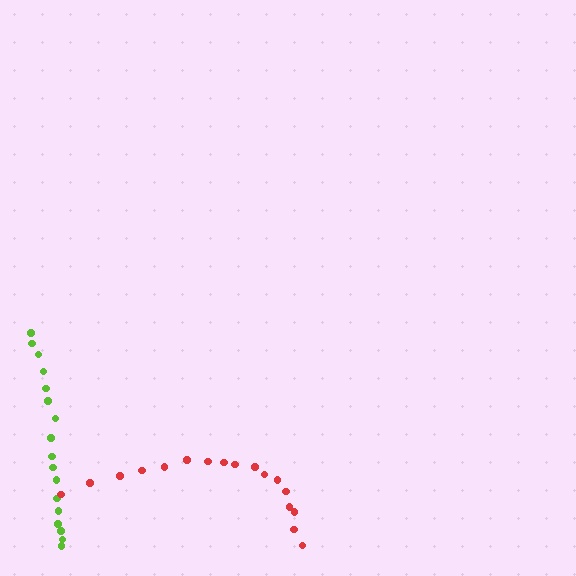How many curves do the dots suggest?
There are 2 distinct paths.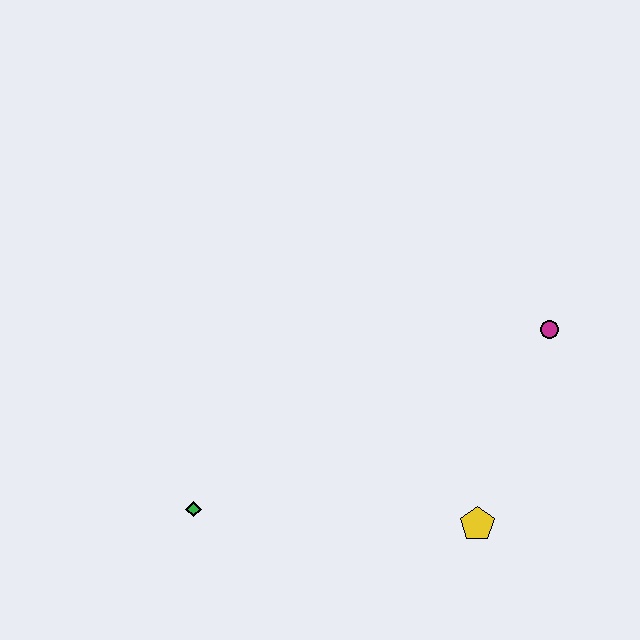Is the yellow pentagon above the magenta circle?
No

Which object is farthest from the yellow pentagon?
The green diamond is farthest from the yellow pentagon.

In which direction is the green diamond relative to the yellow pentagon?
The green diamond is to the left of the yellow pentagon.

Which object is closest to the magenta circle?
The yellow pentagon is closest to the magenta circle.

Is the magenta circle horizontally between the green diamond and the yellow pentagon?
No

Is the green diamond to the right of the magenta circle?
No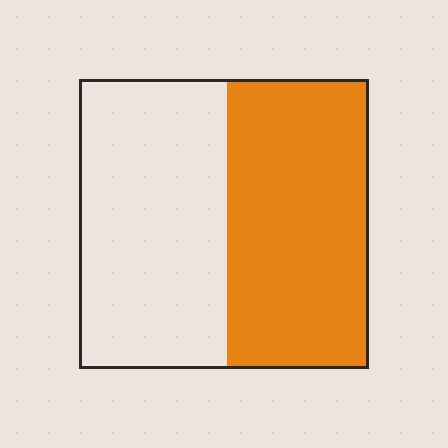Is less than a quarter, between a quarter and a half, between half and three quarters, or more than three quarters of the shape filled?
Between a quarter and a half.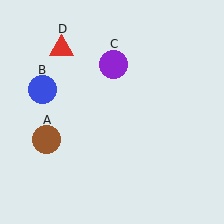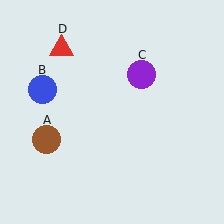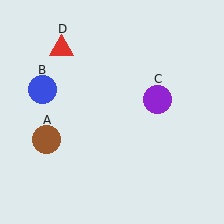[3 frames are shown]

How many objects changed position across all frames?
1 object changed position: purple circle (object C).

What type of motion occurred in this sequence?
The purple circle (object C) rotated clockwise around the center of the scene.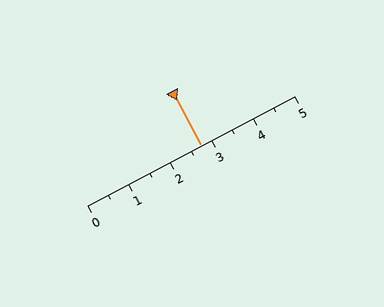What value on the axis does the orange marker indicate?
The marker indicates approximately 2.8.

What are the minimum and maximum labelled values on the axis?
The axis runs from 0 to 5.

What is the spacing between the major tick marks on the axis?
The major ticks are spaced 1 apart.